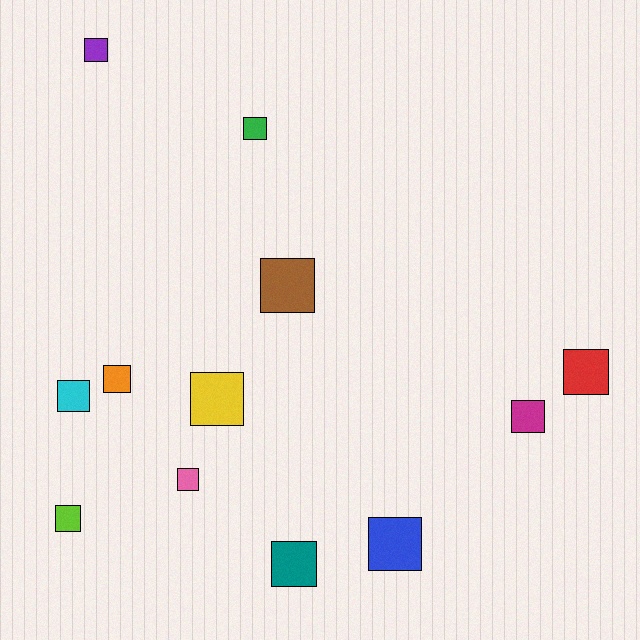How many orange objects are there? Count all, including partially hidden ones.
There is 1 orange object.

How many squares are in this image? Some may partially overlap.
There are 12 squares.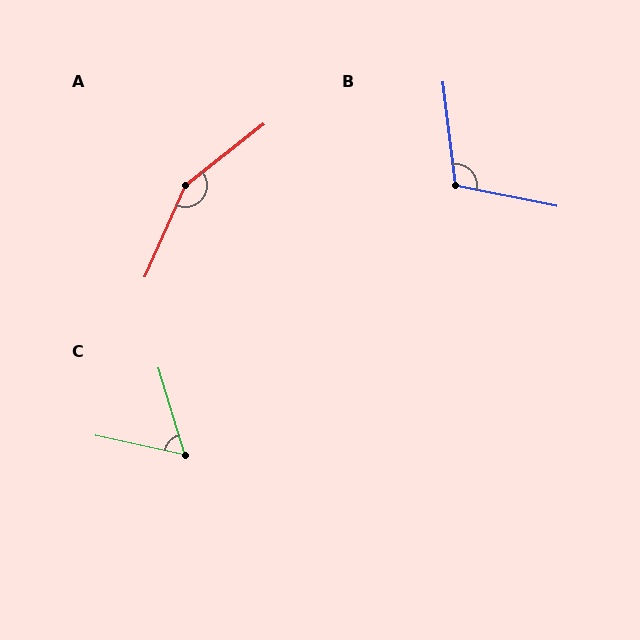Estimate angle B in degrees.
Approximately 108 degrees.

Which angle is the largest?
A, at approximately 152 degrees.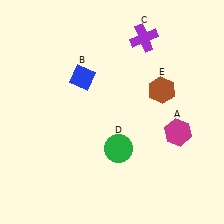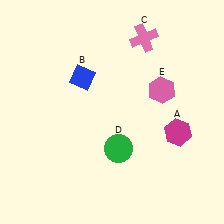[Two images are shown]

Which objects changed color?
C changed from purple to pink. E changed from brown to pink.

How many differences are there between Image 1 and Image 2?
There are 2 differences between the two images.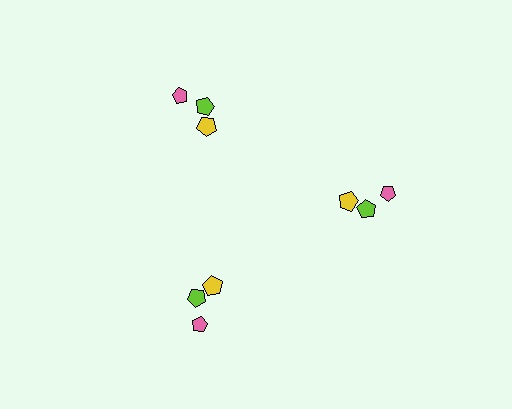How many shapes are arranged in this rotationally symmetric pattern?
There are 9 shapes, arranged in 3 groups of 3.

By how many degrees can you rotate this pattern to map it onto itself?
The pattern maps onto itself every 120 degrees of rotation.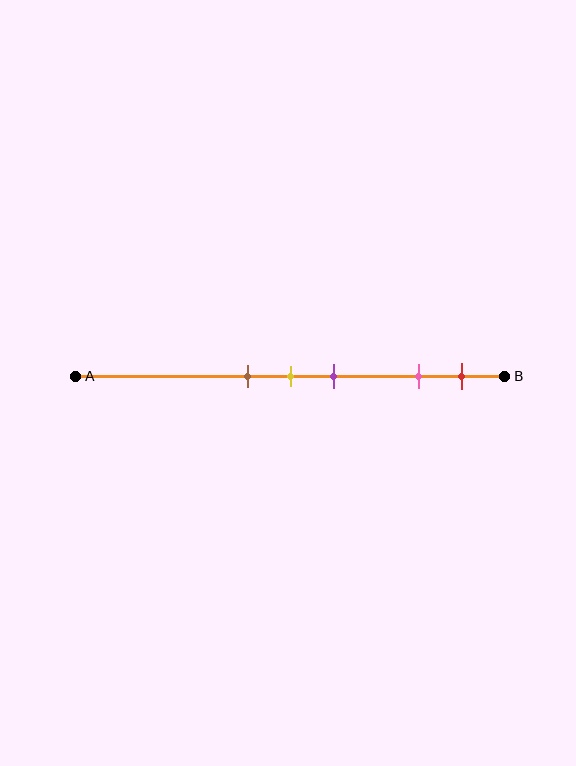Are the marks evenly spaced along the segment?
No, the marks are not evenly spaced.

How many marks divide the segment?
There are 5 marks dividing the segment.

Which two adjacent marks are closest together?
The brown and yellow marks are the closest adjacent pair.